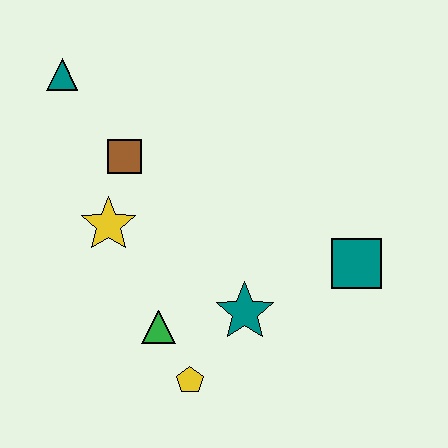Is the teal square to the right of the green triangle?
Yes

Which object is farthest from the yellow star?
The teal square is farthest from the yellow star.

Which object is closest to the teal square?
The teal star is closest to the teal square.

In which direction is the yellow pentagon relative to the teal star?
The yellow pentagon is below the teal star.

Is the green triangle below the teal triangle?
Yes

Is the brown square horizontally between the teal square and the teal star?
No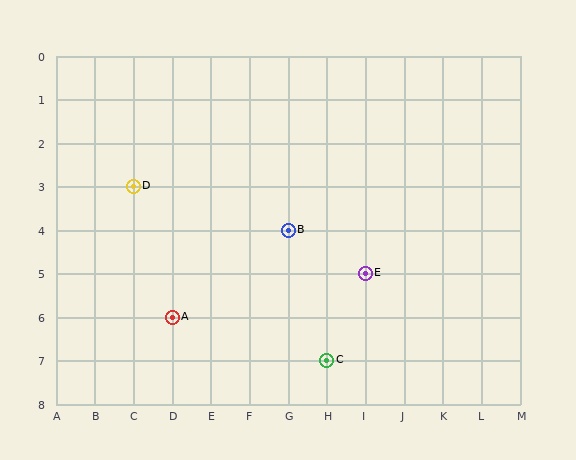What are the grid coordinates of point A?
Point A is at grid coordinates (D, 6).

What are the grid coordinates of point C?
Point C is at grid coordinates (H, 7).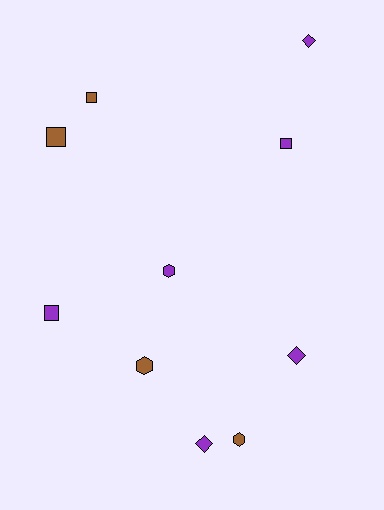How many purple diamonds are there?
There are 3 purple diamonds.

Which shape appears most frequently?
Square, with 4 objects.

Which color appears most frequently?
Purple, with 6 objects.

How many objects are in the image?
There are 10 objects.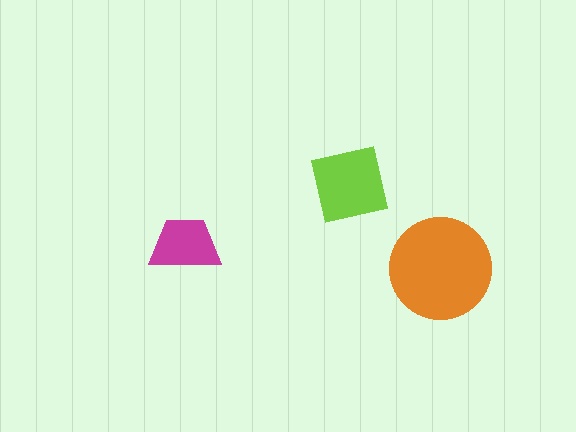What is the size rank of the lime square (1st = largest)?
2nd.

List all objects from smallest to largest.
The magenta trapezoid, the lime square, the orange circle.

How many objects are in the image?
There are 3 objects in the image.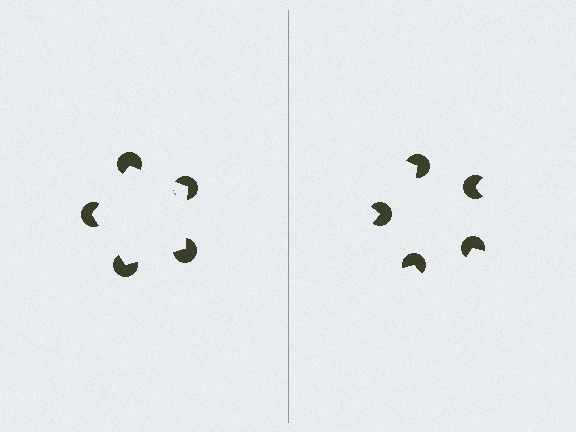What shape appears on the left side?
An illusory pentagon.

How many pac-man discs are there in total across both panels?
10 — 5 on each side.